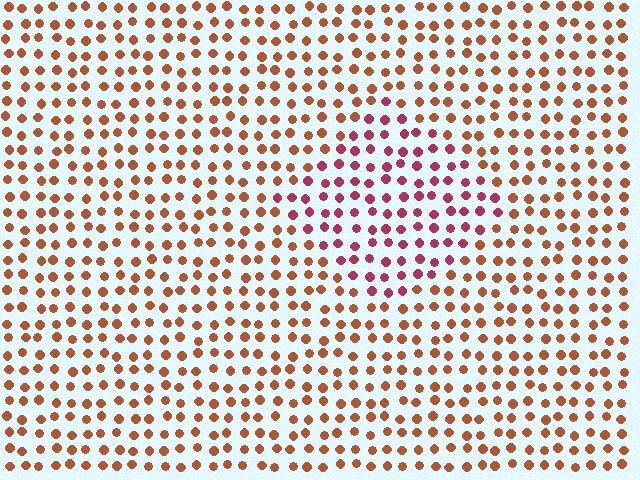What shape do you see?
I see a diamond.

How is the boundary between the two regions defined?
The boundary is defined purely by a slight shift in hue (about 39 degrees). Spacing, size, and orientation are identical on both sides.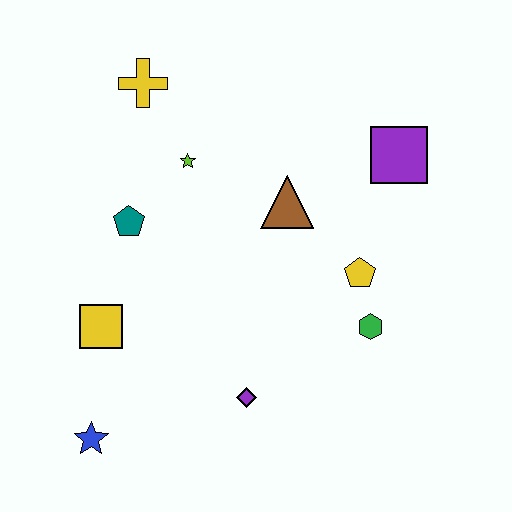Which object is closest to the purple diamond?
The green hexagon is closest to the purple diamond.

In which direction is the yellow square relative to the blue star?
The yellow square is above the blue star.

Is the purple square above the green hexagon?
Yes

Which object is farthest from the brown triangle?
The blue star is farthest from the brown triangle.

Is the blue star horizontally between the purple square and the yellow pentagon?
No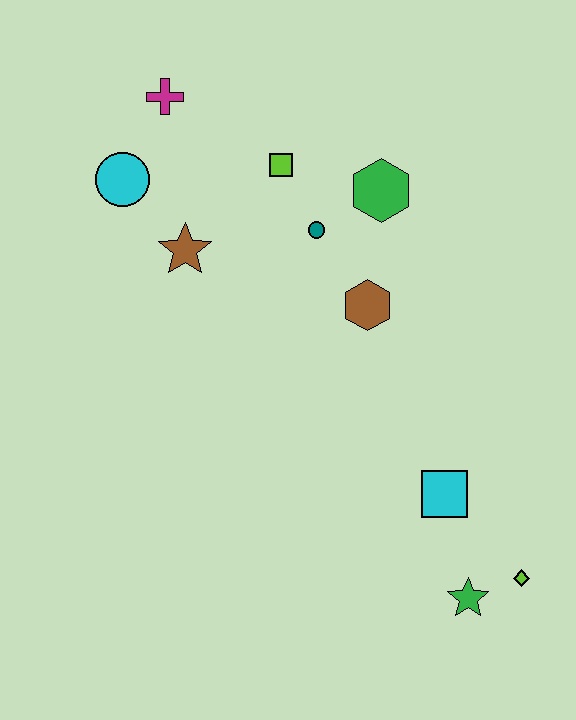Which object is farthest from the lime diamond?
The magenta cross is farthest from the lime diamond.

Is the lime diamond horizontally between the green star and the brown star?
No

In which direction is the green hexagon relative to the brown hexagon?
The green hexagon is above the brown hexagon.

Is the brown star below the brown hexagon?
No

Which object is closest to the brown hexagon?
The teal circle is closest to the brown hexagon.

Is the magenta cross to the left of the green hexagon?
Yes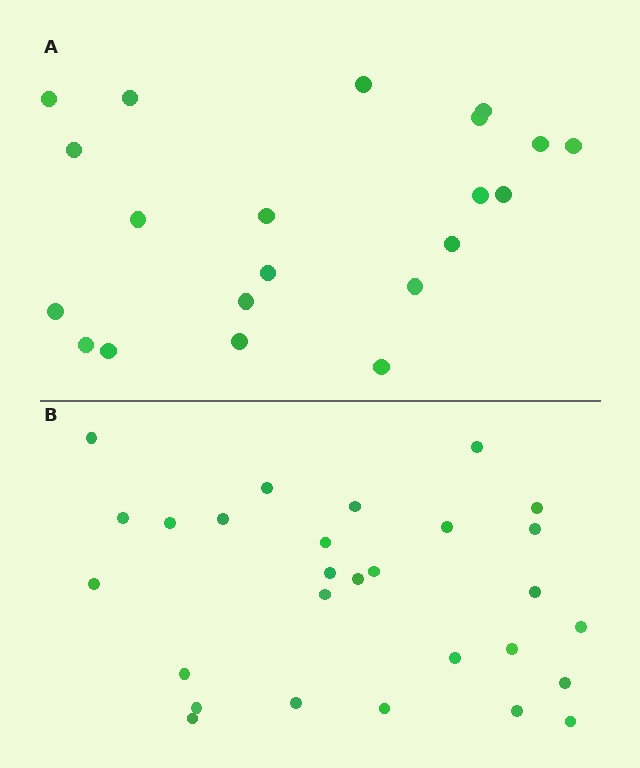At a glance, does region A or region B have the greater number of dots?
Region B (the bottom region) has more dots.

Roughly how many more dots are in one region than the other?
Region B has roughly 8 or so more dots than region A.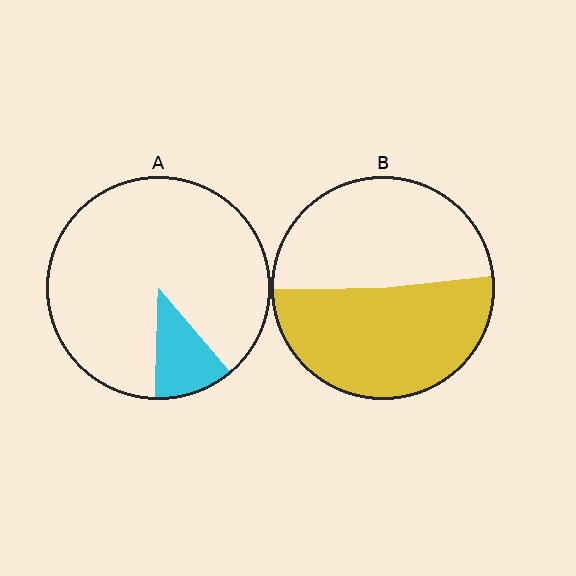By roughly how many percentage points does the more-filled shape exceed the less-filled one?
By roughly 40 percentage points (B over A).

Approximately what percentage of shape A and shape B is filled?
A is approximately 10% and B is approximately 50%.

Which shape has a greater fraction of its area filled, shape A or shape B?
Shape B.